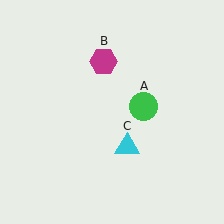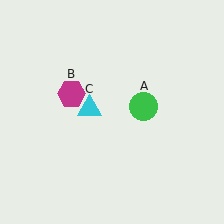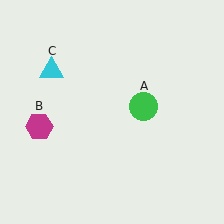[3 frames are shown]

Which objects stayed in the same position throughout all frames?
Green circle (object A) remained stationary.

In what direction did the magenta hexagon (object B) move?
The magenta hexagon (object B) moved down and to the left.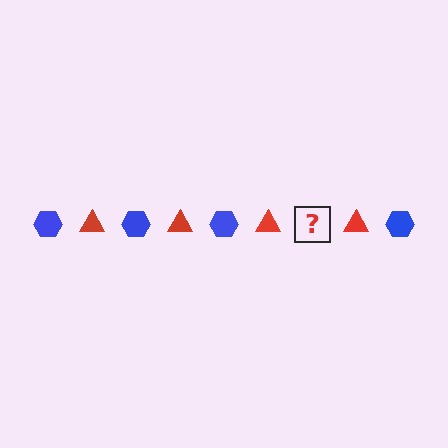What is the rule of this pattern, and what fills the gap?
The rule is that the pattern alternates between blue hexagon and red triangle. The gap should be filled with a blue hexagon.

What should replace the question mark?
The question mark should be replaced with a blue hexagon.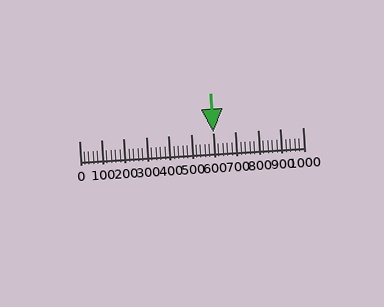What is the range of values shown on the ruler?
The ruler shows values from 0 to 1000.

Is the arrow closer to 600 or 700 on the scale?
The arrow is closer to 600.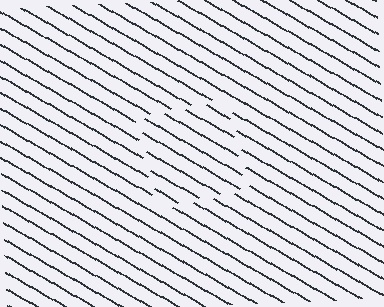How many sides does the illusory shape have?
4 sides — the line-ends trace a square.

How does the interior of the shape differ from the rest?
The interior of the shape contains the same grating, shifted by half a period — the contour is defined by the phase discontinuity where line-ends from the inner and outer gratings abut.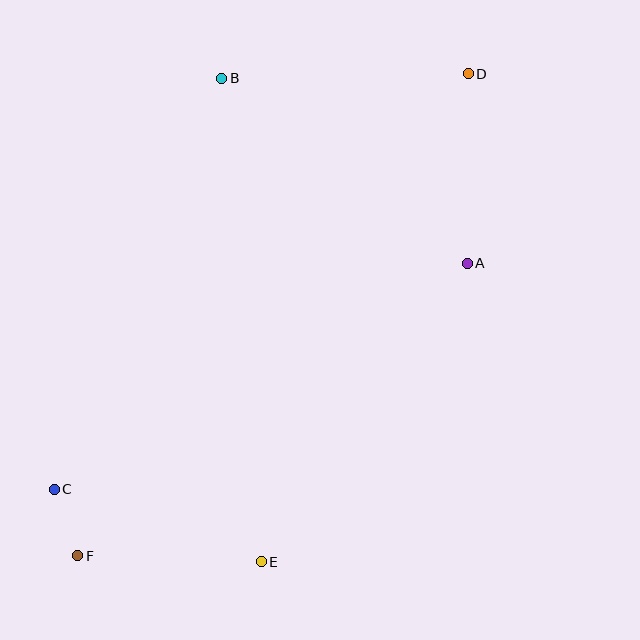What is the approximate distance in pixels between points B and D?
The distance between B and D is approximately 247 pixels.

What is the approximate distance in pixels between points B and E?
The distance between B and E is approximately 485 pixels.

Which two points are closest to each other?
Points C and F are closest to each other.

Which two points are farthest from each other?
Points D and F are farthest from each other.